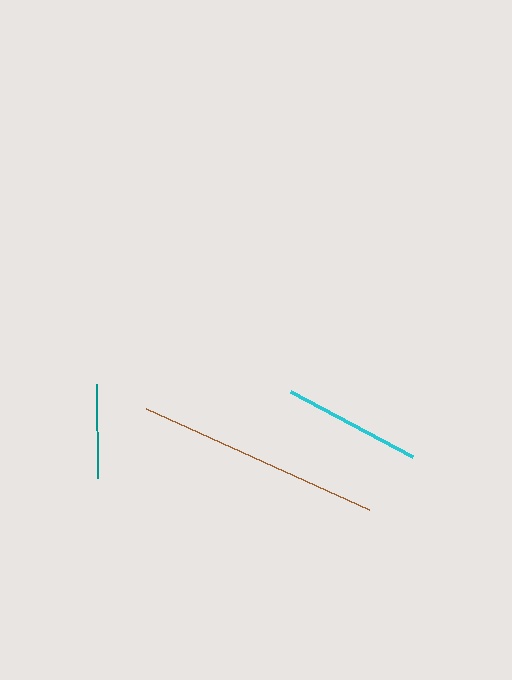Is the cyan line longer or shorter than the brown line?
The brown line is longer than the cyan line.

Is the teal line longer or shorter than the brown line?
The brown line is longer than the teal line.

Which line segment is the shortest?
The teal line is the shortest at approximately 94 pixels.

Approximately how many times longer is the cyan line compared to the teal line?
The cyan line is approximately 1.5 times the length of the teal line.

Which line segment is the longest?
The brown line is the longest at approximately 245 pixels.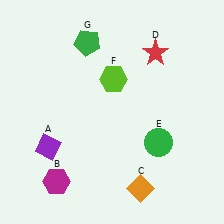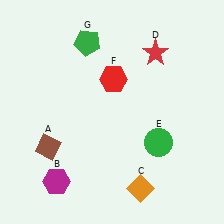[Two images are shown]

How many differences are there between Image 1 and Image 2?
There are 2 differences between the two images.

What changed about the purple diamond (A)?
In Image 1, A is purple. In Image 2, it changed to brown.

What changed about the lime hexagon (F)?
In Image 1, F is lime. In Image 2, it changed to red.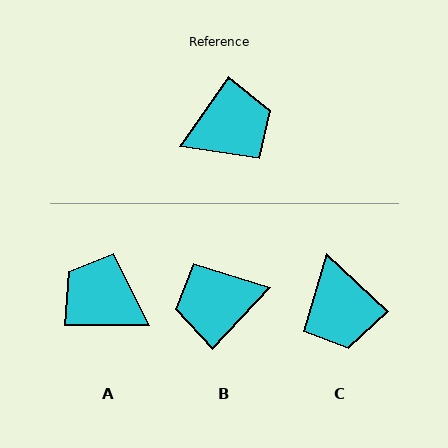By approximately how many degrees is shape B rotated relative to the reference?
Approximately 172 degrees counter-clockwise.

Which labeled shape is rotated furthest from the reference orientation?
B, about 172 degrees away.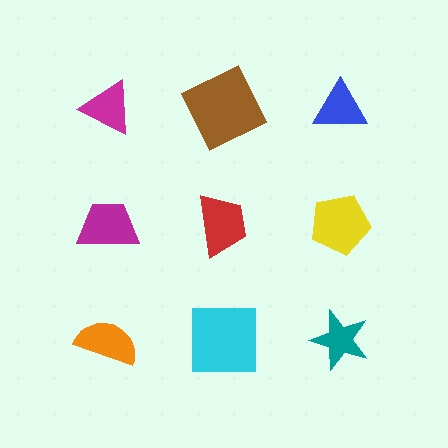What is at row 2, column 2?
A red trapezoid.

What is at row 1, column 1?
A magenta triangle.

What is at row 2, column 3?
A yellow pentagon.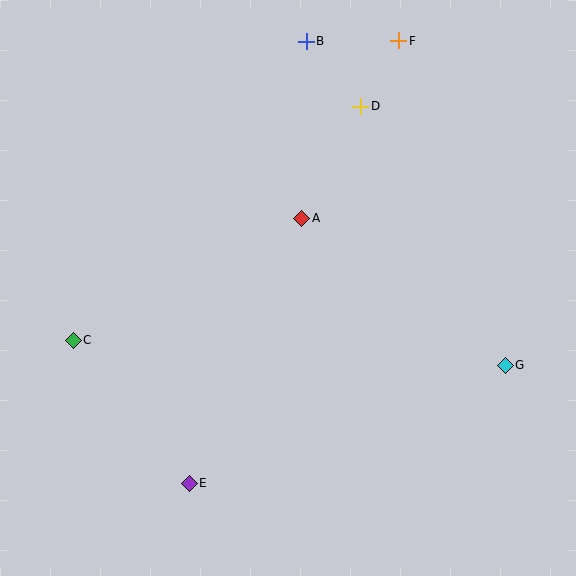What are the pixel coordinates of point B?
Point B is at (306, 41).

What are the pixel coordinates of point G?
Point G is at (505, 365).